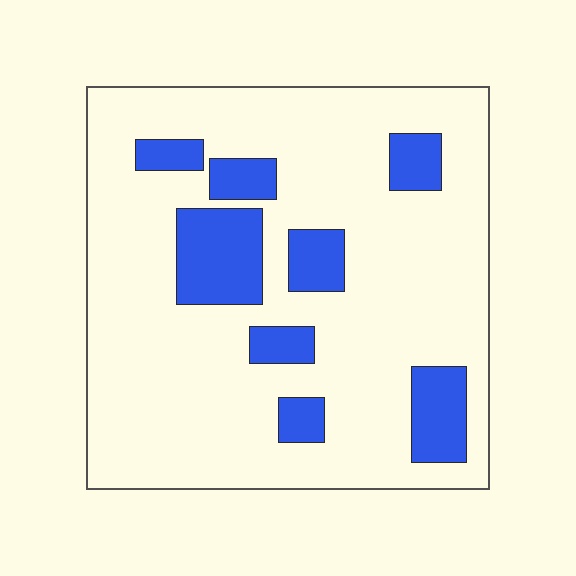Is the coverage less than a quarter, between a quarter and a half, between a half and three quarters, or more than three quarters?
Less than a quarter.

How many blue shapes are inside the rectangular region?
8.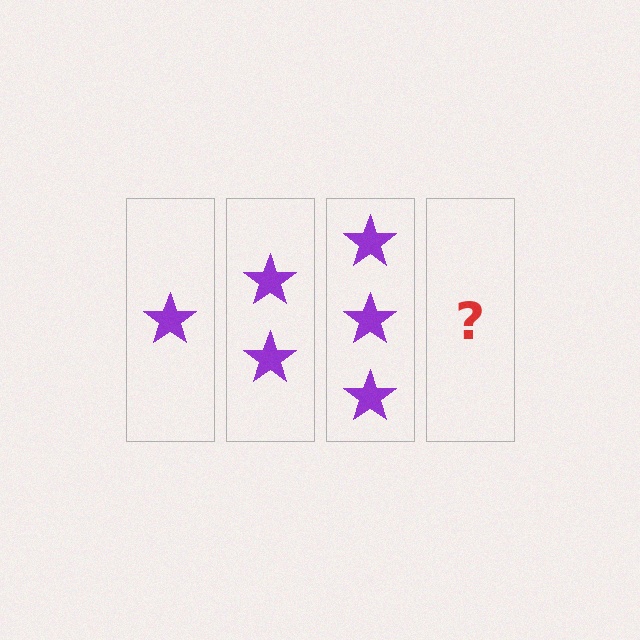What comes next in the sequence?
The next element should be 4 stars.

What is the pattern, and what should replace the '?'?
The pattern is that each step adds one more star. The '?' should be 4 stars.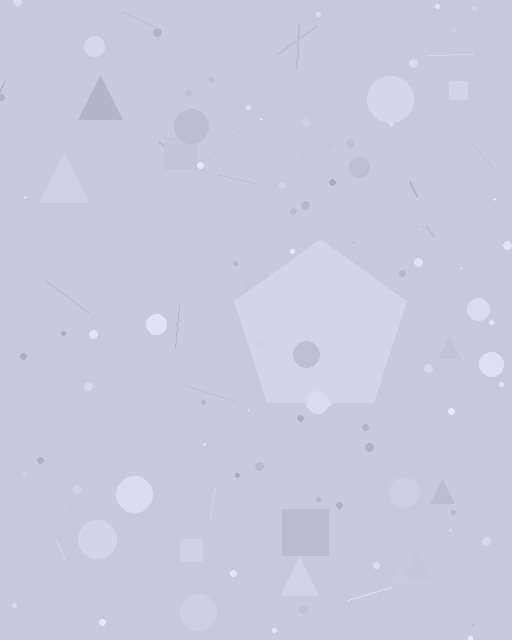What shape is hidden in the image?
A pentagon is hidden in the image.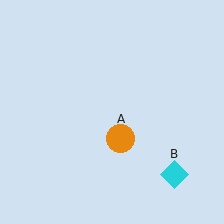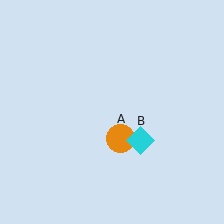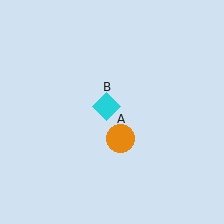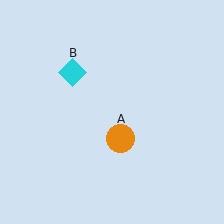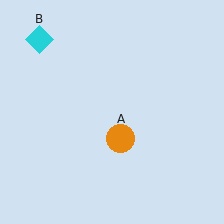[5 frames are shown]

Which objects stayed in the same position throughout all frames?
Orange circle (object A) remained stationary.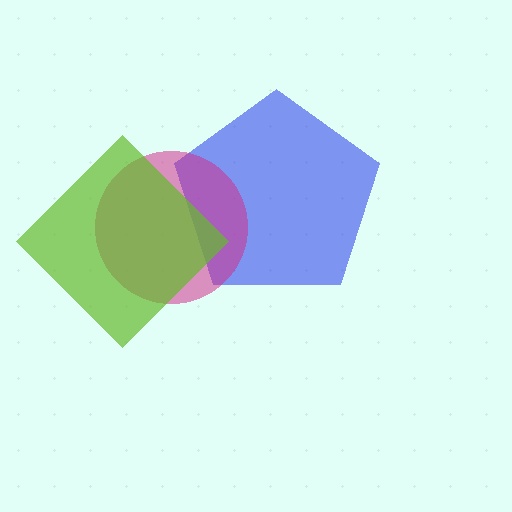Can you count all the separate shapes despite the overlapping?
Yes, there are 3 separate shapes.